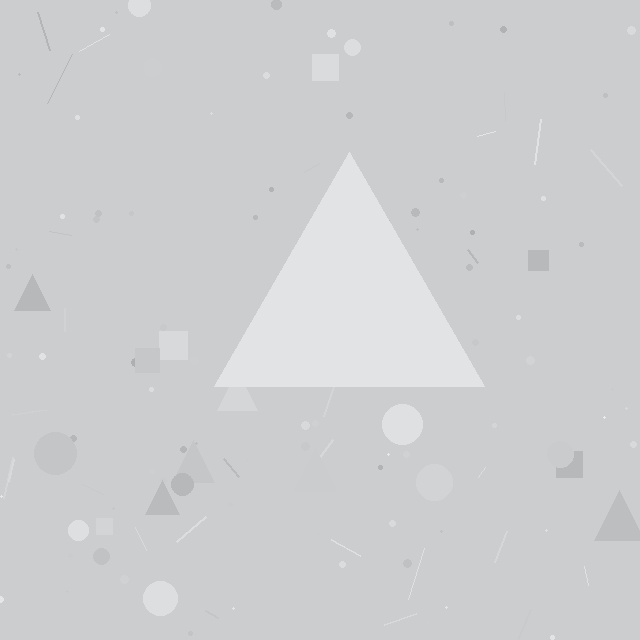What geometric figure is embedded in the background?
A triangle is embedded in the background.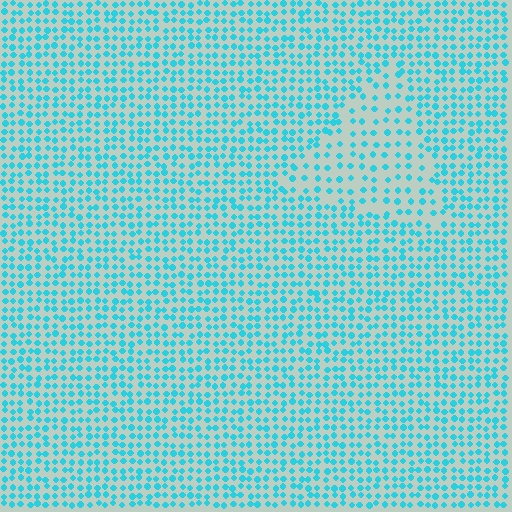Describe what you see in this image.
The image contains small cyan elements arranged at two different densities. A triangle-shaped region is visible where the elements are less densely packed than the surrounding area.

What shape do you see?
I see a triangle.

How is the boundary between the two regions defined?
The boundary is defined by a change in element density (approximately 1.9x ratio). All elements are the same color, size, and shape.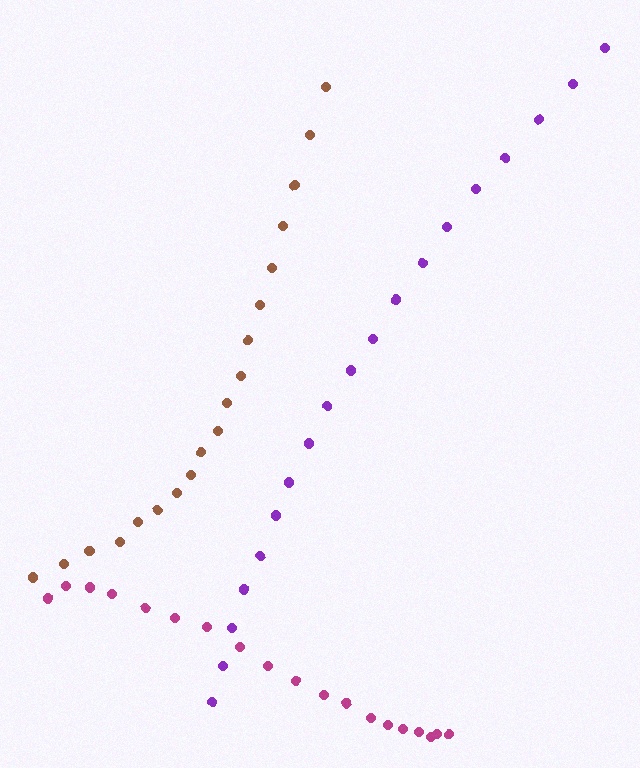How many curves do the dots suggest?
There are 3 distinct paths.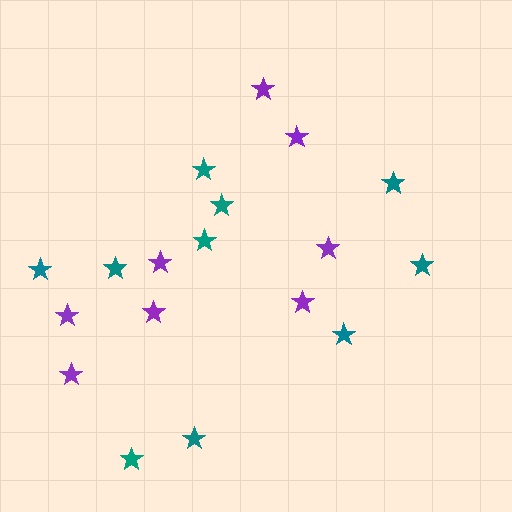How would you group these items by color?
There are 2 groups: one group of teal stars (10) and one group of purple stars (8).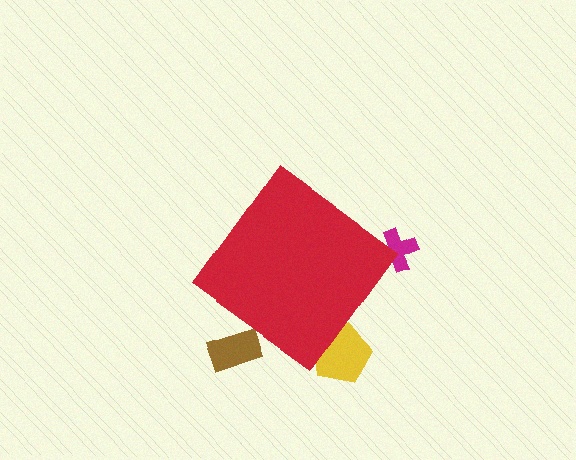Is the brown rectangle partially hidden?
Yes, the brown rectangle is partially hidden behind the red diamond.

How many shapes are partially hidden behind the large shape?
3 shapes are partially hidden.